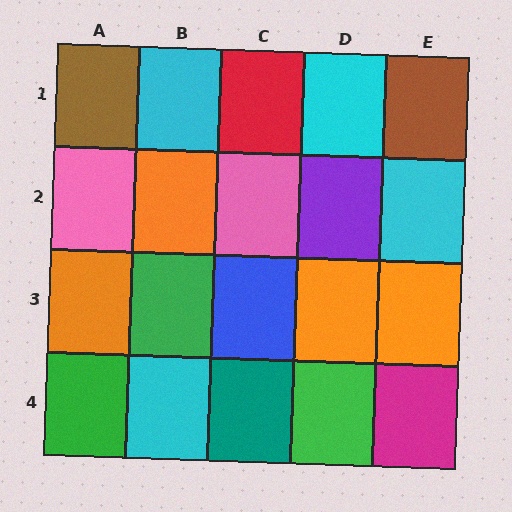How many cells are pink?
2 cells are pink.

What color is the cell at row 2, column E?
Cyan.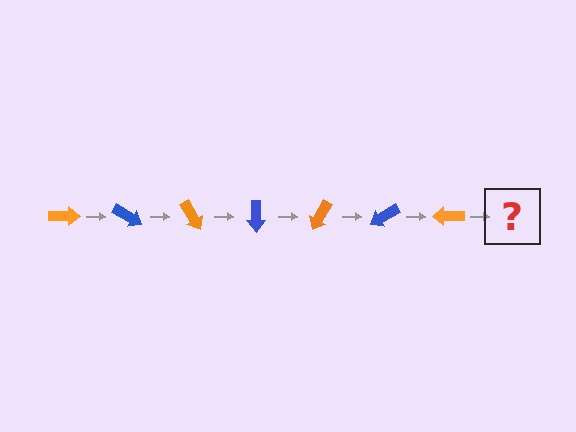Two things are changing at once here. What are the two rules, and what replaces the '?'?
The two rules are that it rotates 30 degrees each step and the color cycles through orange and blue. The '?' should be a blue arrow, rotated 210 degrees from the start.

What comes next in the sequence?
The next element should be a blue arrow, rotated 210 degrees from the start.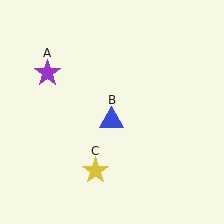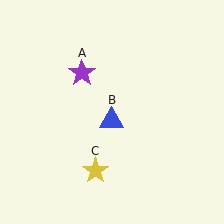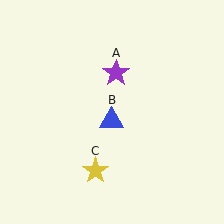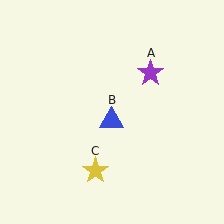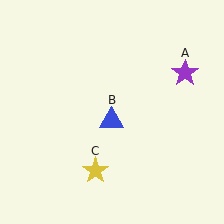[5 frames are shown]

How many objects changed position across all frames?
1 object changed position: purple star (object A).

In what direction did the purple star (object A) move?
The purple star (object A) moved right.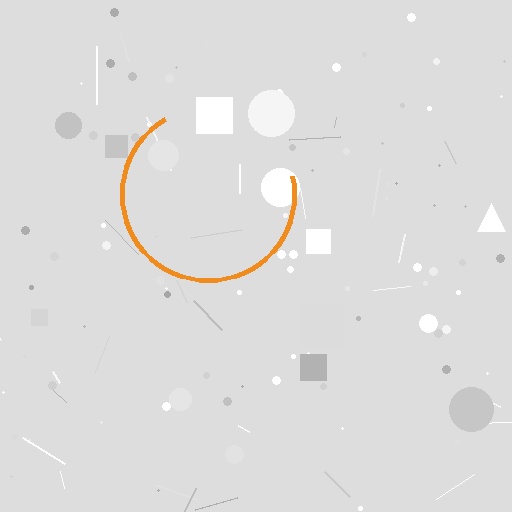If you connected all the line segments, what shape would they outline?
They would outline a circle.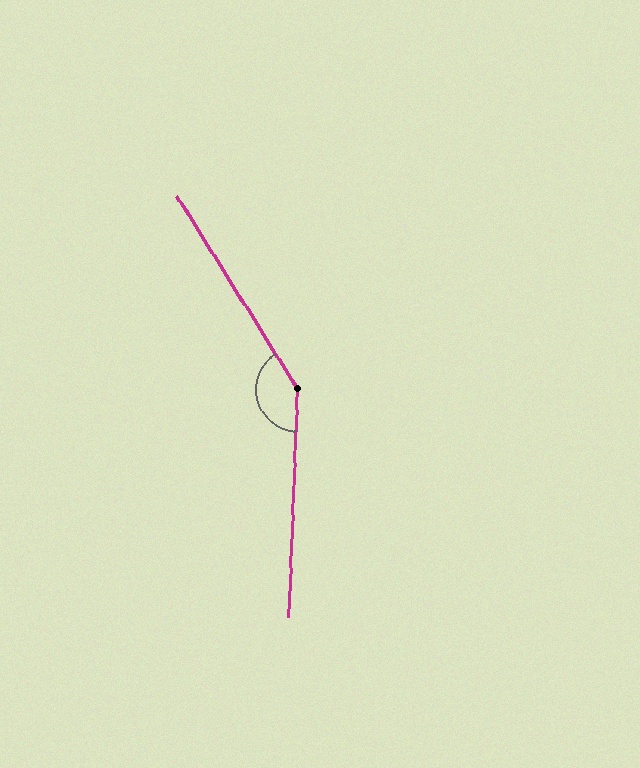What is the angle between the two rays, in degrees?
Approximately 146 degrees.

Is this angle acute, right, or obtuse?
It is obtuse.